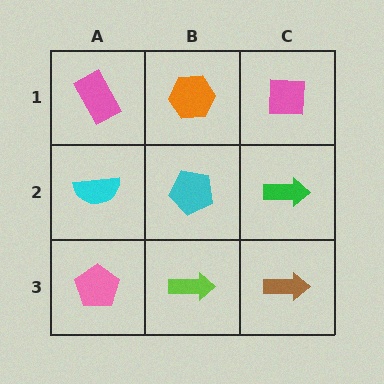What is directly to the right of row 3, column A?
A lime arrow.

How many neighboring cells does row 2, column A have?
3.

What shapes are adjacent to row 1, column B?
A cyan pentagon (row 2, column B), a pink rectangle (row 1, column A), a pink square (row 1, column C).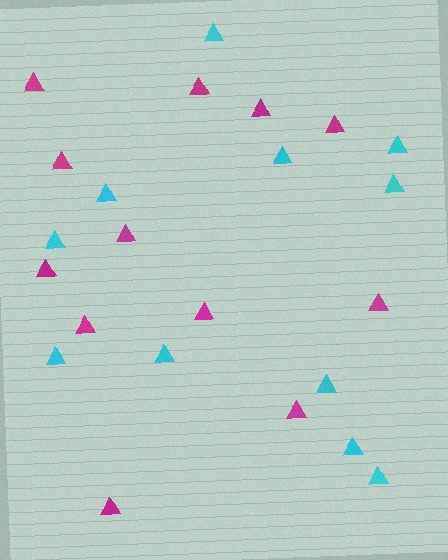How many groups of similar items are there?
There are 2 groups: one group of cyan triangles (11) and one group of magenta triangles (12).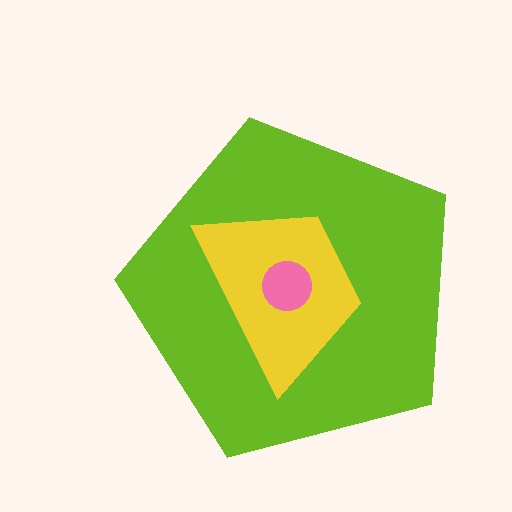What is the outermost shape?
The lime pentagon.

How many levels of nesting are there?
3.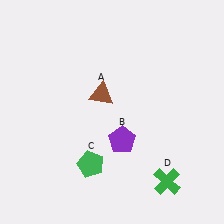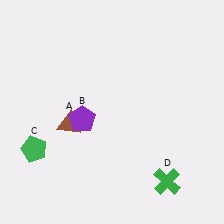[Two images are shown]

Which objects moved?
The objects that moved are: the brown triangle (A), the purple pentagon (B), the green pentagon (C).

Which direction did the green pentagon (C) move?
The green pentagon (C) moved left.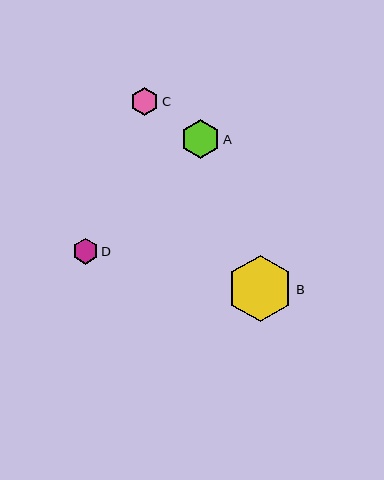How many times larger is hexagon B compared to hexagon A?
Hexagon B is approximately 1.7 times the size of hexagon A.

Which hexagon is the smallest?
Hexagon D is the smallest with a size of approximately 26 pixels.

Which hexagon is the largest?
Hexagon B is the largest with a size of approximately 66 pixels.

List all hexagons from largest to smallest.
From largest to smallest: B, A, C, D.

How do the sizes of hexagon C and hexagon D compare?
Hexagon C and hexagon D are approximately the same size.